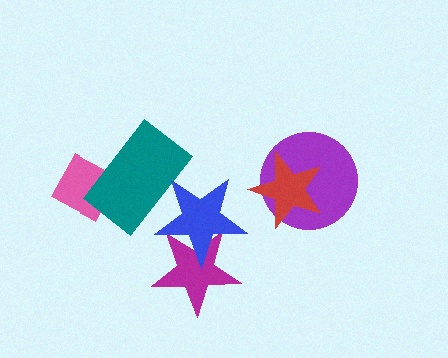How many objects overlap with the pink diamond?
1 object overlaps with the pink diamond.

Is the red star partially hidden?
No, no other shape covers it.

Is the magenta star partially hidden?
Yes, it is partially covered by another shape.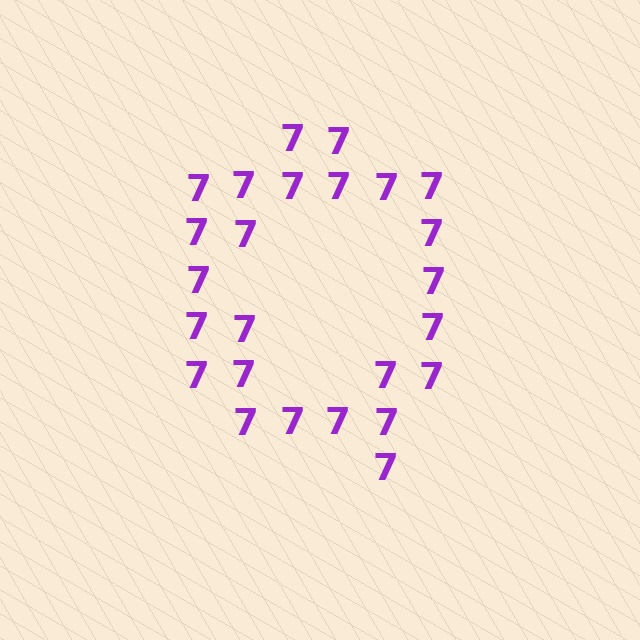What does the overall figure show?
The overall figure shows the letter Q.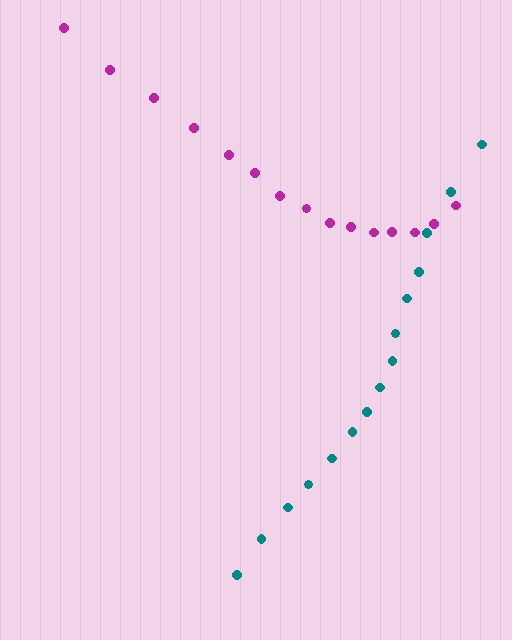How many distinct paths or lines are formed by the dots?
There are 2 distinct paths.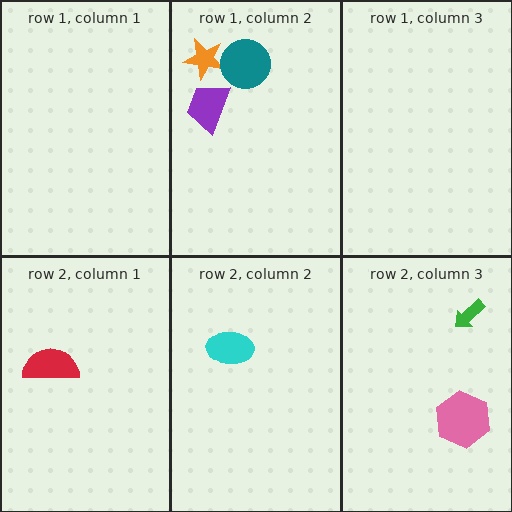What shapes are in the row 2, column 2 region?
The cyan ellipse.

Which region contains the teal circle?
The row 1, column 2 region.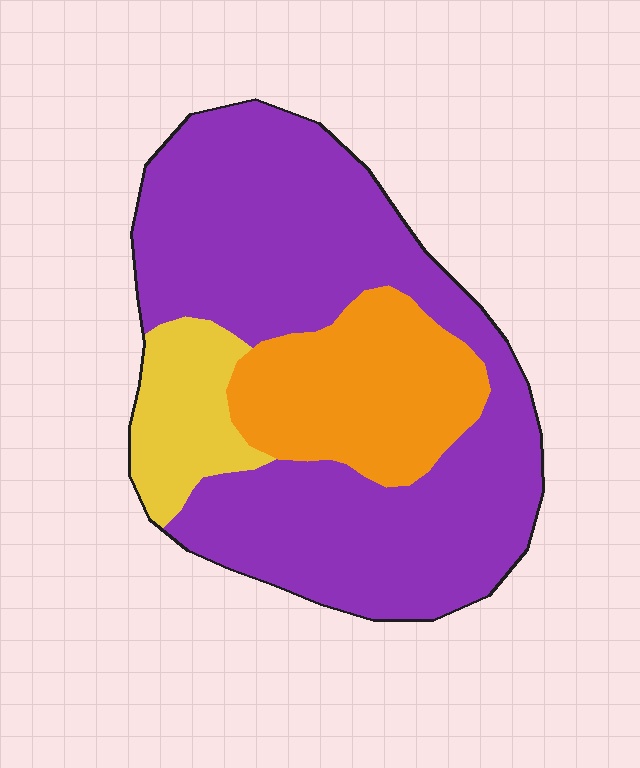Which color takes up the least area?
Yellow, at roughly 10%.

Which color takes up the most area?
Purple, at roughly 65%.